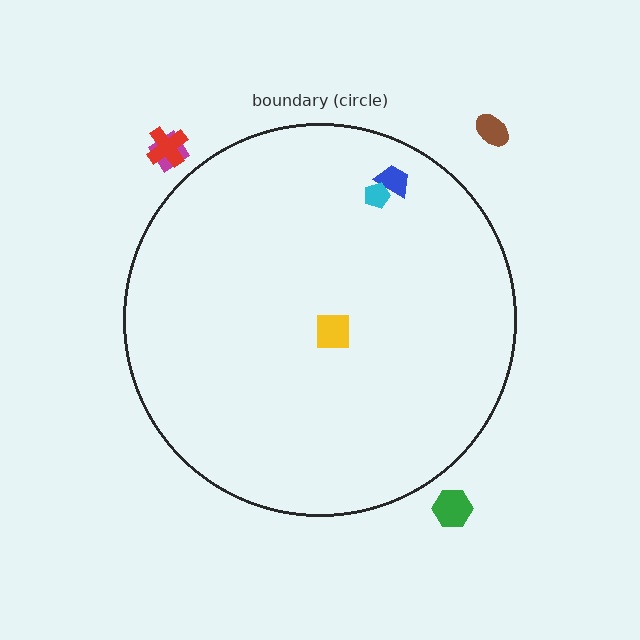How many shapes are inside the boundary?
3 inside, 4 outside.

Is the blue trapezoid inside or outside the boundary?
Inside.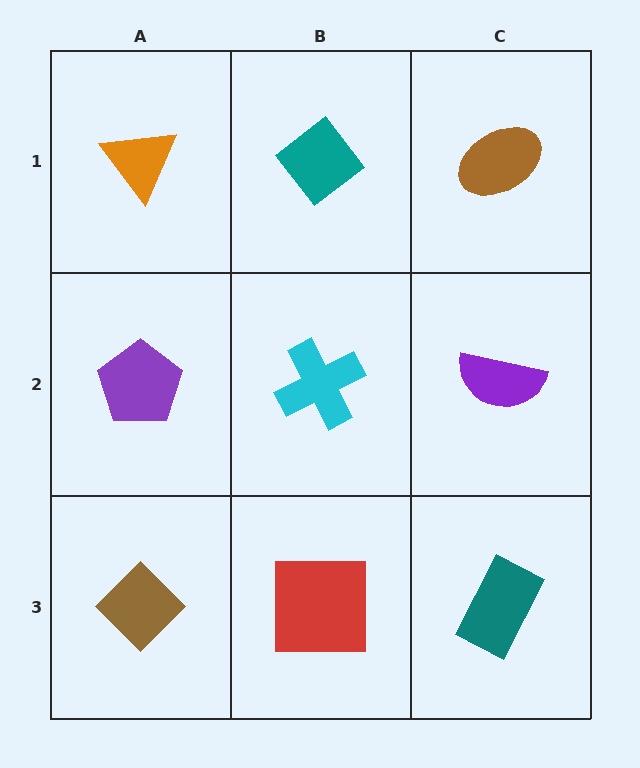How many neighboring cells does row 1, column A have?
2.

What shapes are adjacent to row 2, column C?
A brown ellipse (row 1, column C), a teal rectangle (row 3, column C), a cyan cross (row 2, column B).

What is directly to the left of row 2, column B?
A purple pentagon.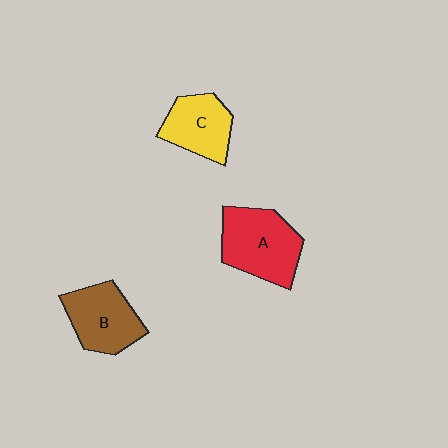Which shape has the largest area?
Shape A (red).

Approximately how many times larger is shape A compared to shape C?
Approximately 1.4 times.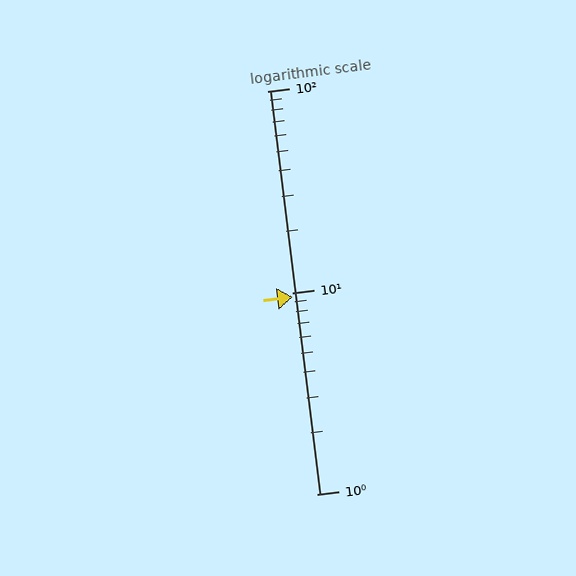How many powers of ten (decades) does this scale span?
The scale spans 2 decades, from 1 to 100.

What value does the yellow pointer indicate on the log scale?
The pointer indicates approximately 9.5.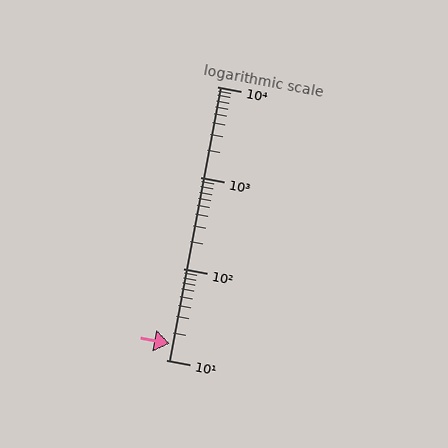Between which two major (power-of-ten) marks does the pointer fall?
The pointer is between 10 and 100.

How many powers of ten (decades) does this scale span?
The scale spans 3 decades, from 10 to 10000.